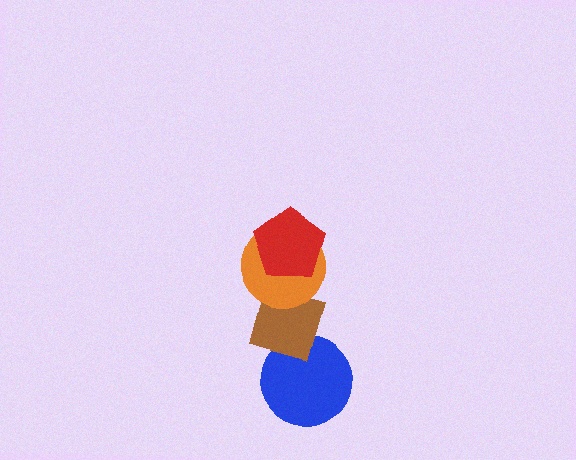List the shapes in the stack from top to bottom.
From top to bottom: the red pentagon, the orange circle, the brown diamond, the blue circle.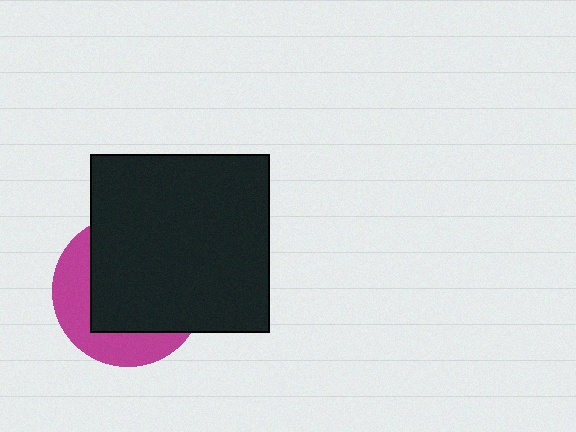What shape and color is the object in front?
The object in front is a black square.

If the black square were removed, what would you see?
You would see the complete magenta circle.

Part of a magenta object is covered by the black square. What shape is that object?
It is a circle.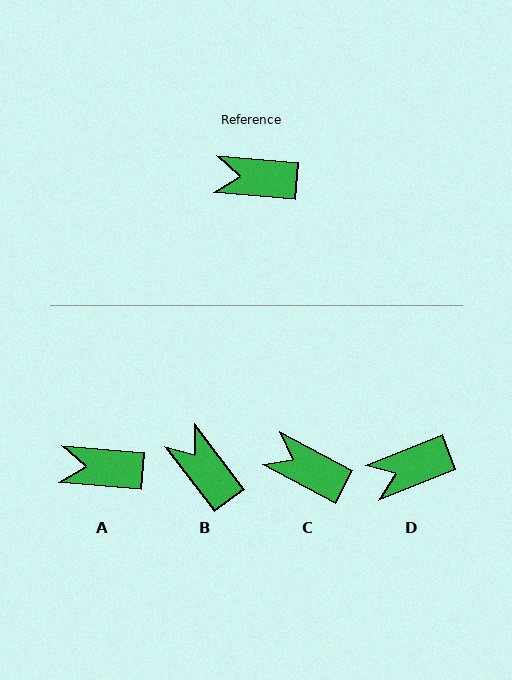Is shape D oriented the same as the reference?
No, it is off by about 27 degrees.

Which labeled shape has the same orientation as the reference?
A.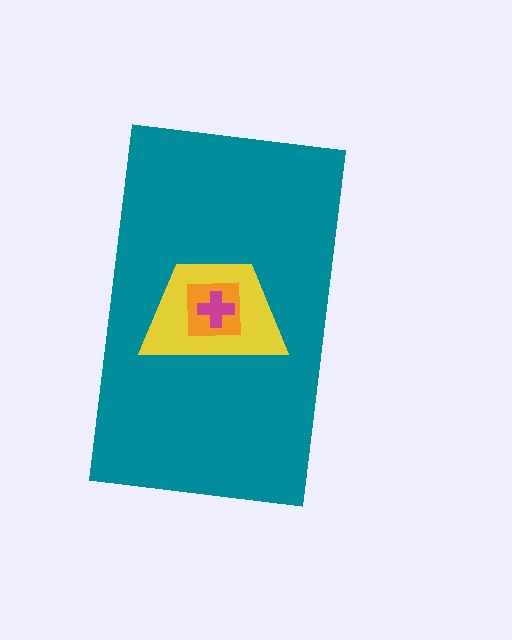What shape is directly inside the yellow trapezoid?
The orange square.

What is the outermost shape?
The teal rectangle.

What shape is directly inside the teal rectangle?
The yellow trapezoid.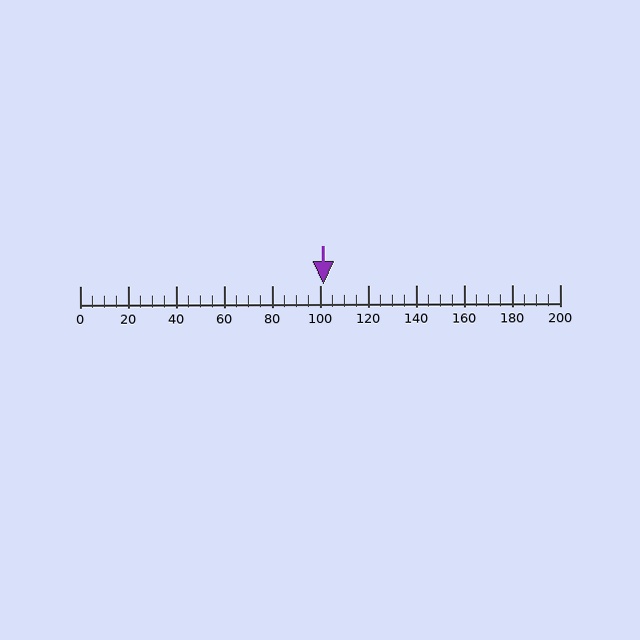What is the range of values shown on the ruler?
The ruler shows values from 0 to 200.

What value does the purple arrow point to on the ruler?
The purple arrow points to approximately 102.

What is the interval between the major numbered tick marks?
The major tick marks are spaced 20 units apart.